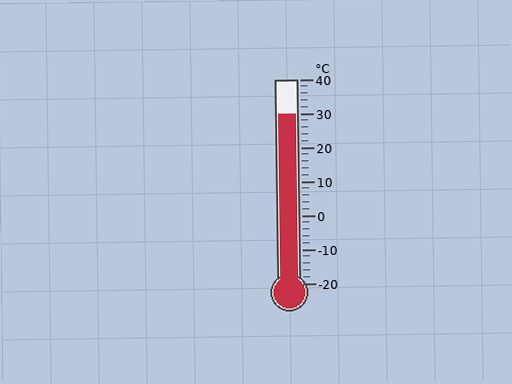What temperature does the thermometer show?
The thermometer shows approximately 30°C.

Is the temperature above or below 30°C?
The temperature is at 30°C.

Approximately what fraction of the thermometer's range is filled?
The thermometer is filled to approximately 85% of its range.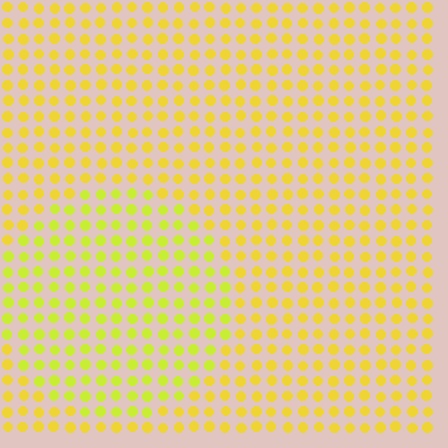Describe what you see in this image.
The image is filled with small yellow elements in a uniform arrangement. A circle-shaped region is visible where the elements are tinted to a slightly different hue, forming a subtle color boundary.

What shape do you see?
I see a circle.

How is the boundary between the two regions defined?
The boundary is defined purely by a slight shift in hue (about 21 degrees). Spacing, size, and orientation are identical on both sides.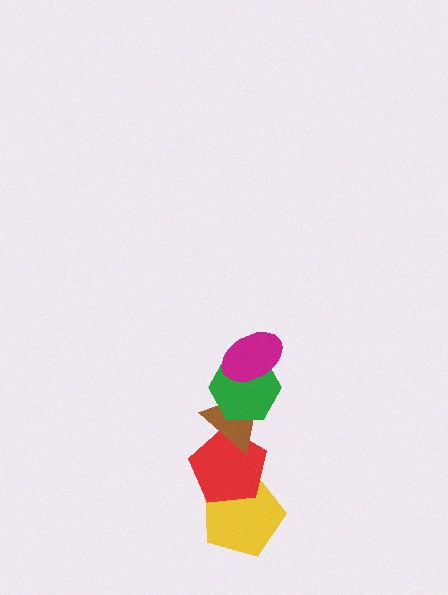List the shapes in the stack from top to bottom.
From top to bottom: the magenta ellipse, the green hexagon, the brown triangle, the red pentagon, the yellow pentagon.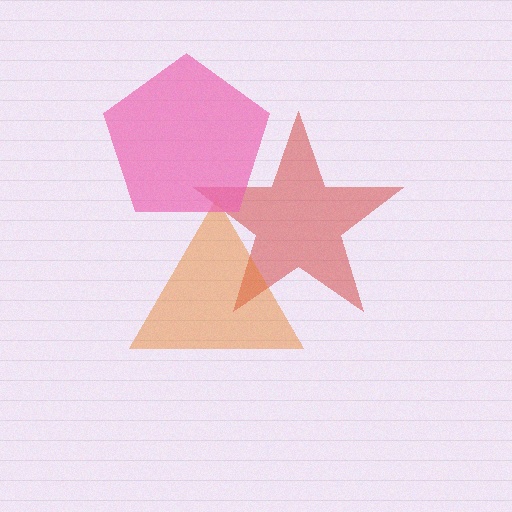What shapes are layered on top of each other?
The layered shapes are: a red star, an orange triangle, a pink pentagon.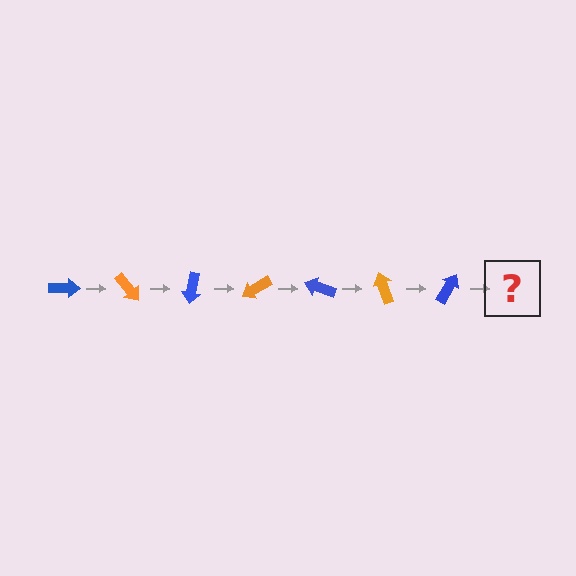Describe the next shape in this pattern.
It should be an orange arrow, rotated 350 degrees from the start.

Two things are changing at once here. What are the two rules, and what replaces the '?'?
The two rules are that it rotates 50 degrees each step and the color cycles through blue and orange. The '?' should be an orange arrow, rotated 350 degrees from the start.